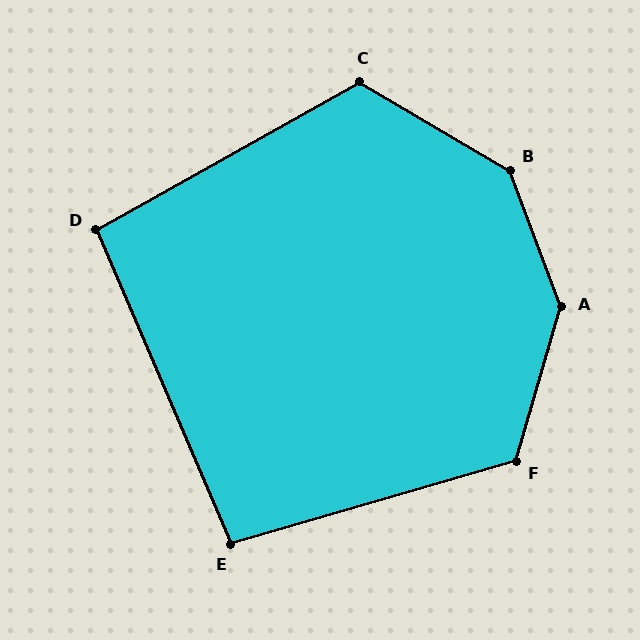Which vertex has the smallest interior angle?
D, at approximately 96 degrees.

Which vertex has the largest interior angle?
A, at approximately 143 degrees.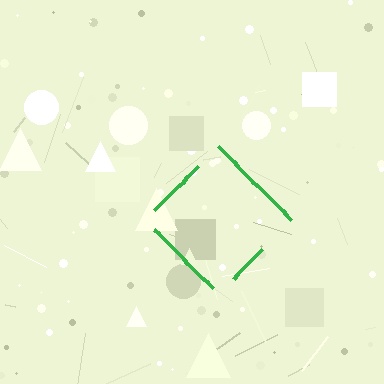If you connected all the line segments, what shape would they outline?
They would outline a diamond.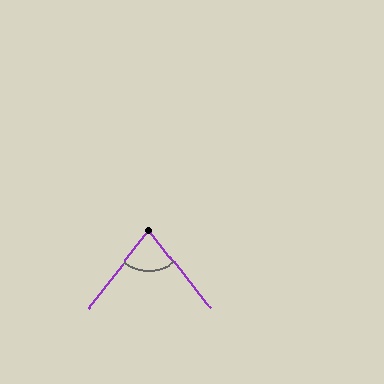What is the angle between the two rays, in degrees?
Approximately 76 degrees.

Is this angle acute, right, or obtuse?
It is acute.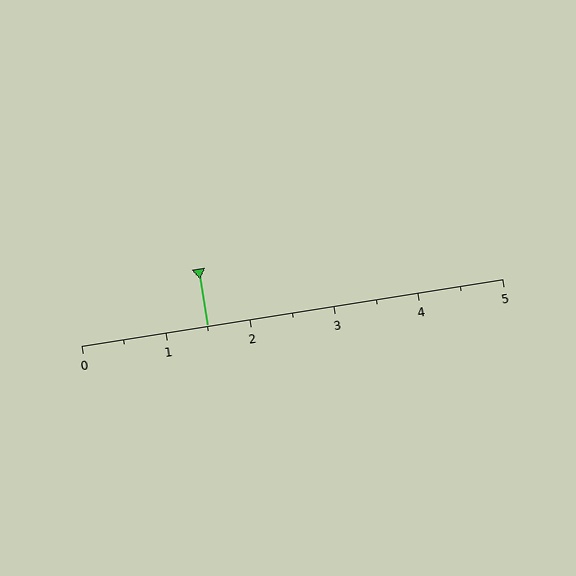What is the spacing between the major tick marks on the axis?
The major ticks are spaced 1 apart.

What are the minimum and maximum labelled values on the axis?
The axis runs from 0 to 5.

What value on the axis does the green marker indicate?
The marker indicates approximately 1.5.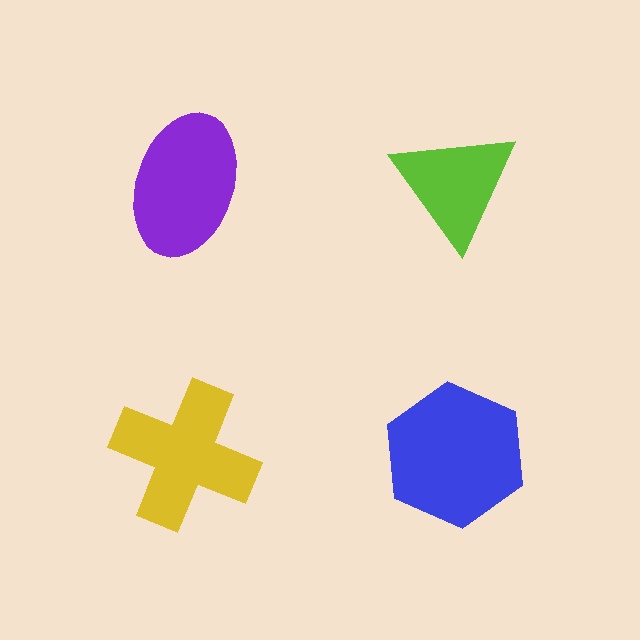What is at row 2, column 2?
A blue hexagon.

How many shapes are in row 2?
2 shapes.